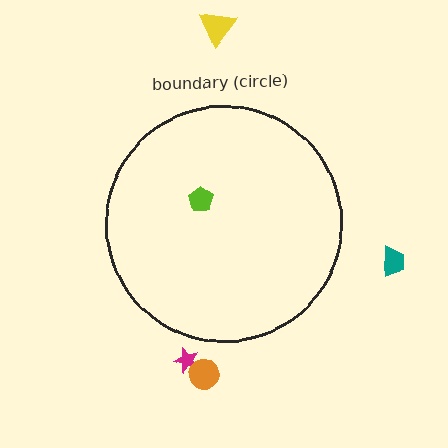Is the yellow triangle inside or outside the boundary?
Outside.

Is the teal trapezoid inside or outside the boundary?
Outside.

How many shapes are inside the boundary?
1 inside, 4 outside.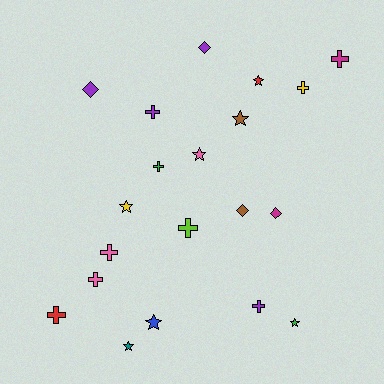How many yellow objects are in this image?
There are 2 yellow objects.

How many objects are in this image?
There are 20 objects.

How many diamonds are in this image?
There are 4 diamonds.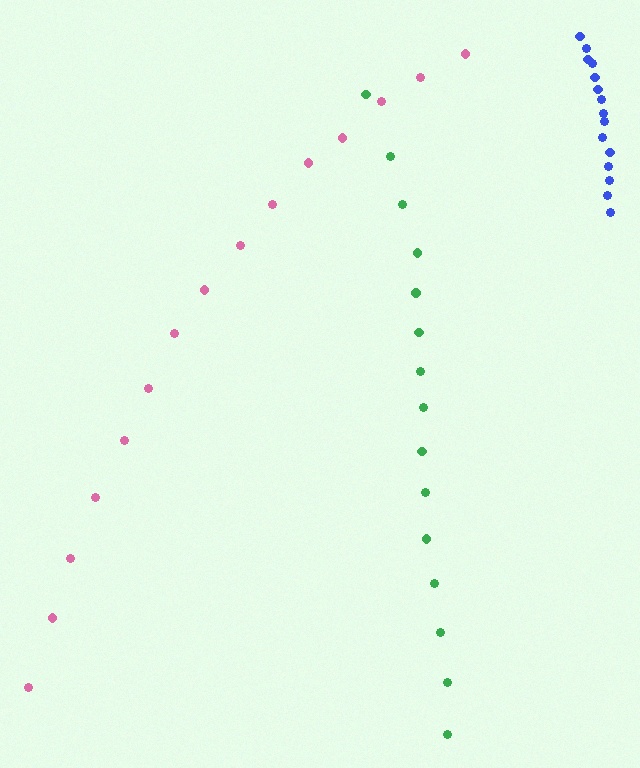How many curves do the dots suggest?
There are 3 distinct paths.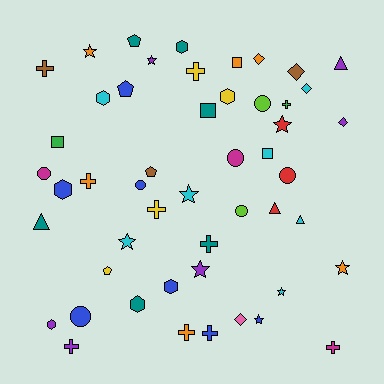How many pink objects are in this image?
There is 1 pink object.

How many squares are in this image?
There are 4 squares.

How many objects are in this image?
There are 50 objects.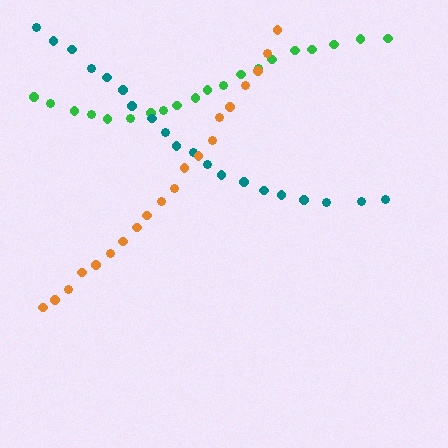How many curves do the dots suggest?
There are 3 distinct paths.